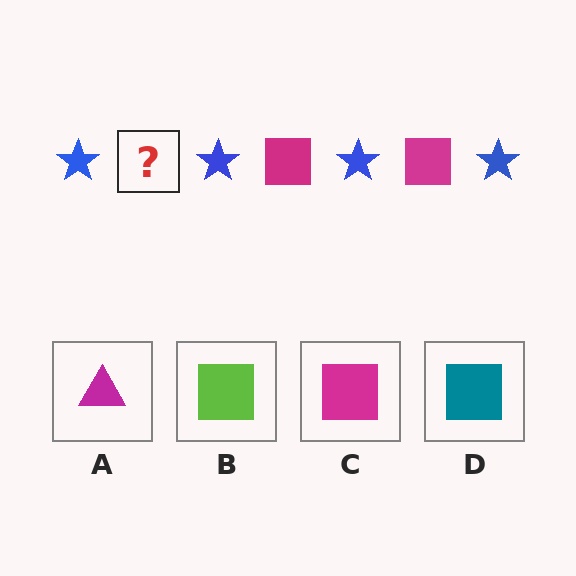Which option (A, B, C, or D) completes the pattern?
C.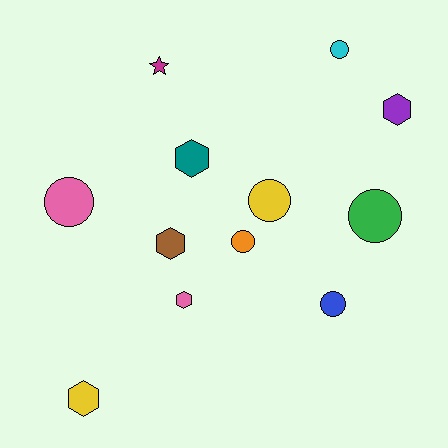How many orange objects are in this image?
There is 1 orange object.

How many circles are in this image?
There are 6 circles.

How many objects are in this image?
There are 12 objects.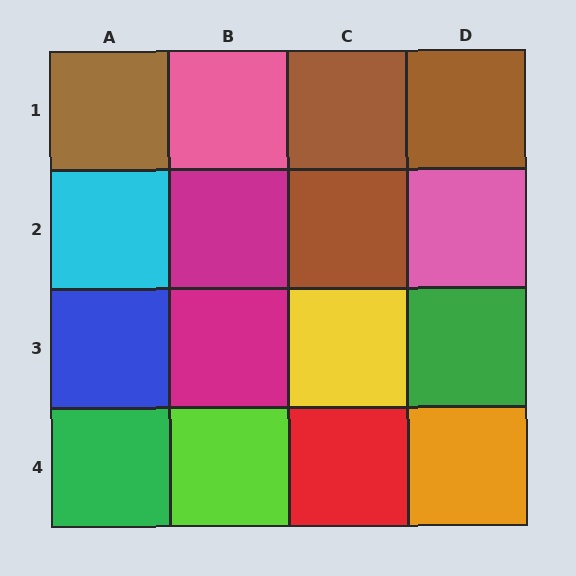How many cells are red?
1 cell is red.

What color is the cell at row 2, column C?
Brown.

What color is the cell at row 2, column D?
Pink.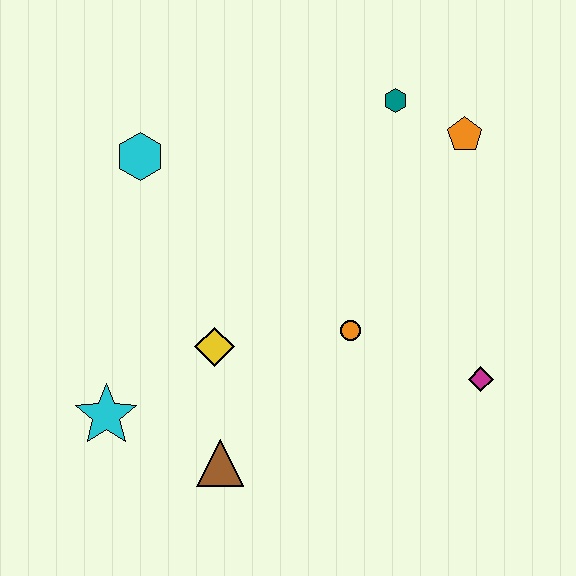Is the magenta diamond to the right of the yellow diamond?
Yes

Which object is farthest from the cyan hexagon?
The magenta diamond is farthest from the cyan hexagon.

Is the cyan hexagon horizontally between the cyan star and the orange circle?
Yes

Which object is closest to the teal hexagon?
The orange pentagon is closest to the teal hexagon.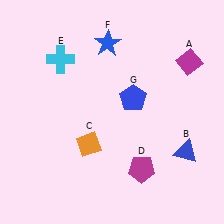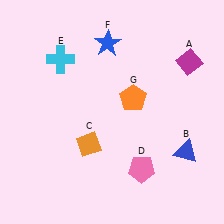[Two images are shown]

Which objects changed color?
D changed from magenta to pink. G changed from blue to orange.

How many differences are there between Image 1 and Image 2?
There are 2 differences between the two images.